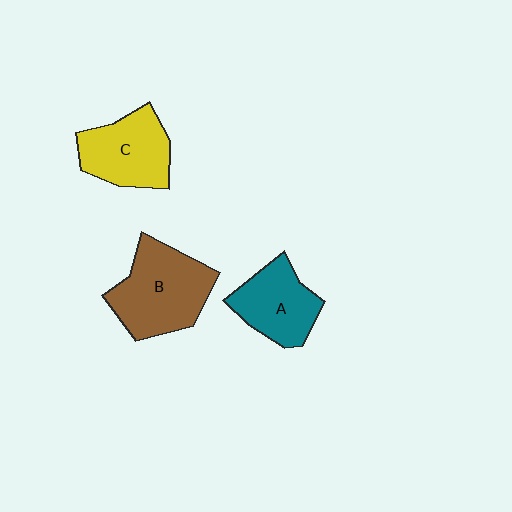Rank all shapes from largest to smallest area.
From largest to smallest: B (brown), C (yellow), A (teal).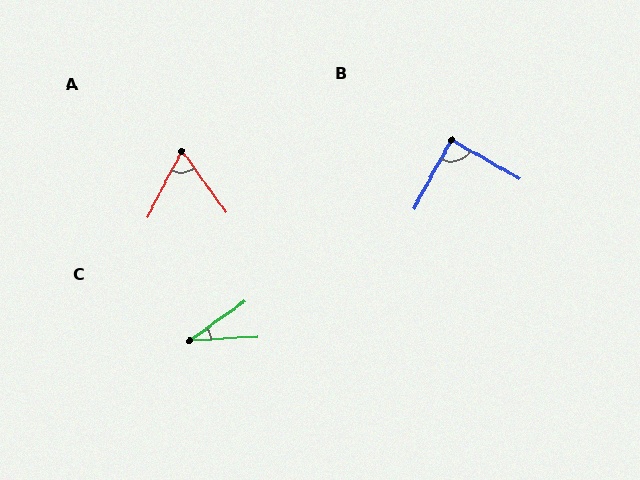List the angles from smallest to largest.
C (33°), A (63°), B (89°).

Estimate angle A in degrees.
Approximately 63 degrees.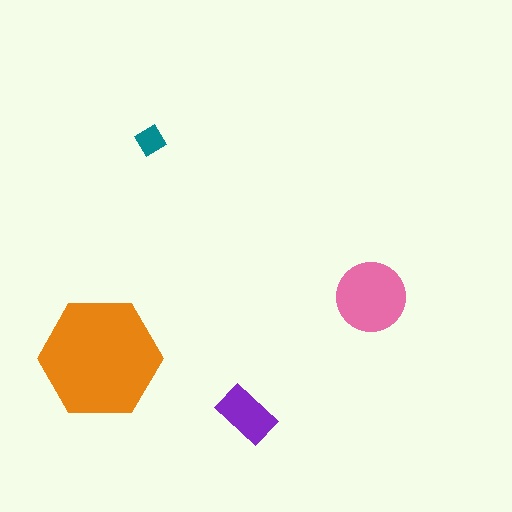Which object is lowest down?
The purple rectangle is bottommost.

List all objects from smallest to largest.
The teal diamond, the purple rectangle, the pink circle, the orange hexagon.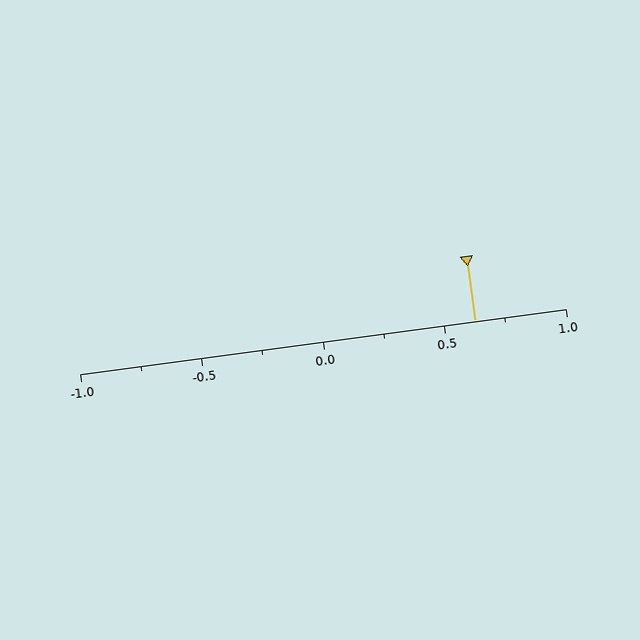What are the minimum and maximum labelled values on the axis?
The axis runs from -1.0 to 1.0.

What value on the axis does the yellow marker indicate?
The marker indicates approximately 0.62.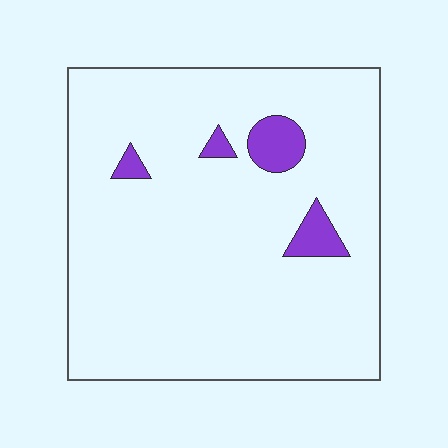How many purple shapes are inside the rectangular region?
4.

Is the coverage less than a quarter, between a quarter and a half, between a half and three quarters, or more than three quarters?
Less than a quarter.